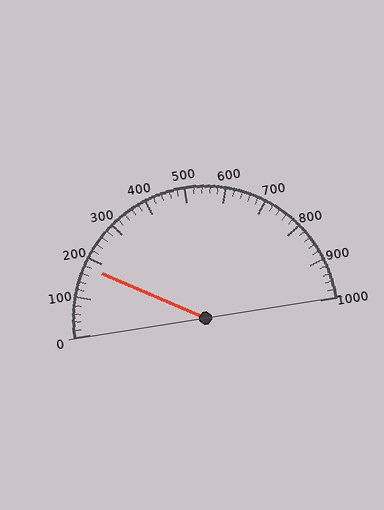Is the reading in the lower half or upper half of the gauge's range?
The reading is in the lower half of the range (0 to 1000).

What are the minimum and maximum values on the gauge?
The gauge ranges from 0 to 1000.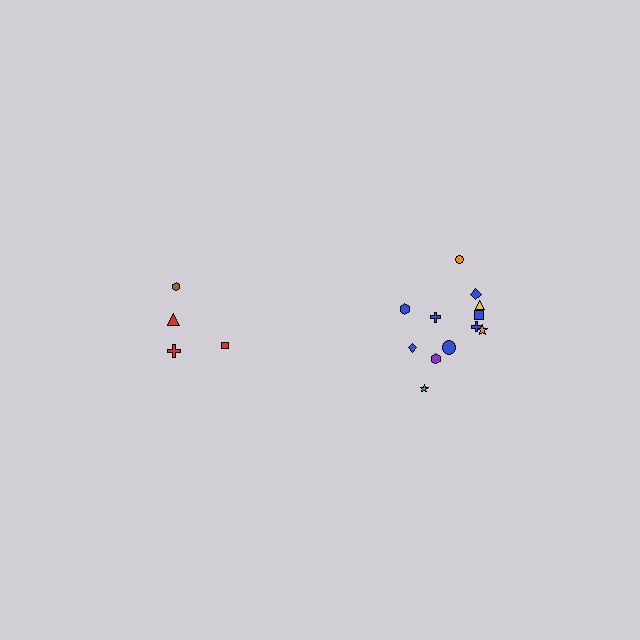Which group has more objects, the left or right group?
The right group.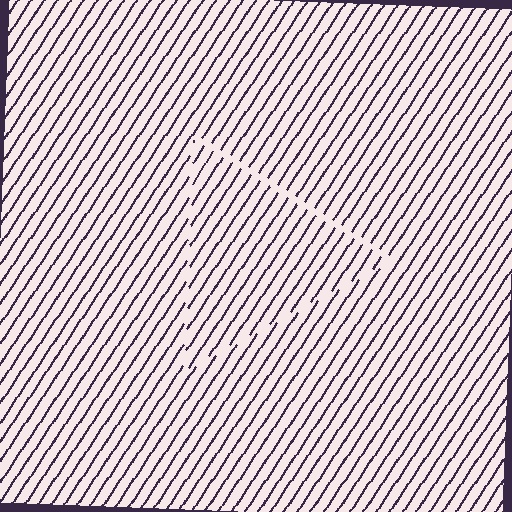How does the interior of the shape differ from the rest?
The interior of the shape contains the same grating, shifted by half a period — the contour is defined by the phase discontinuity where line-ends from the inner and outer gratings abut.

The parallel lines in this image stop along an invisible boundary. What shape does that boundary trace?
An illusory triangle. The interior of the shape contains the same grating, shifted by half a period — the contour is defined by the phase discontinuity where line-ends from the inner and outer gratings abut.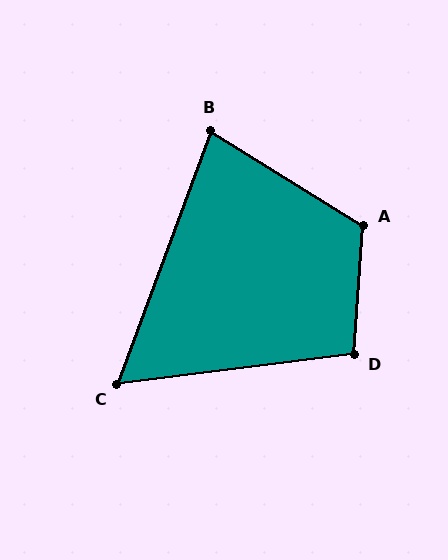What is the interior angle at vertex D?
Approximately 101 degrees (obtuse).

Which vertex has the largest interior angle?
A, at approximately 118 degrees.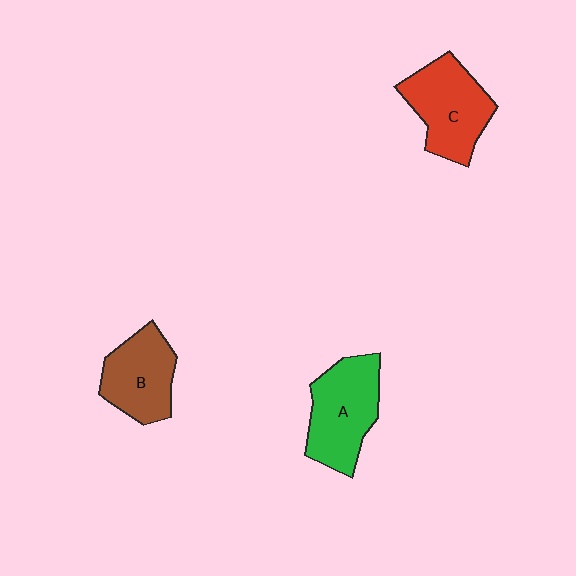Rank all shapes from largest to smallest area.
From largest to smallest: A (green), C (red), B (brown).